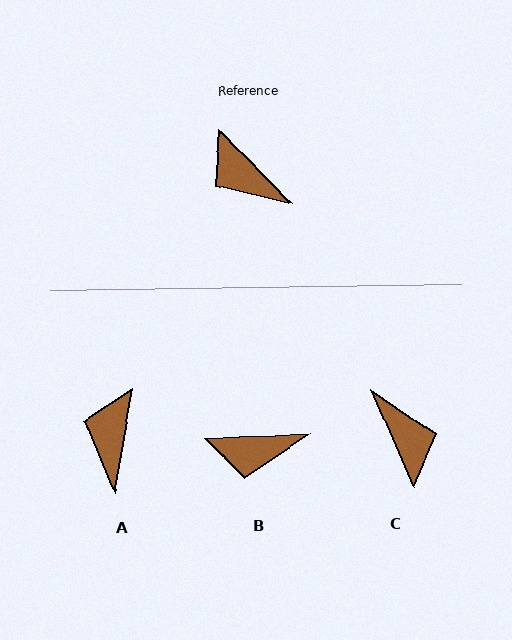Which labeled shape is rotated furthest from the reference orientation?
C, about 159 degrees away.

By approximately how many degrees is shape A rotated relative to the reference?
Approximately 54 degrees clockwise.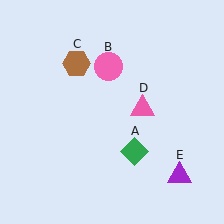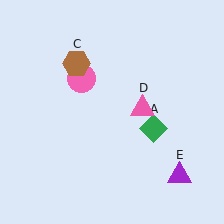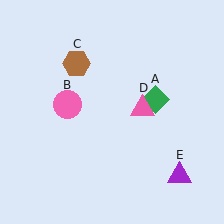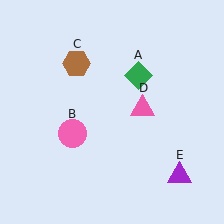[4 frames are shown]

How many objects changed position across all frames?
2 objects changed position: green diamond (object A), pink circle (object B).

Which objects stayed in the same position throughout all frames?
Brown hexagon (object C) and pink triangle (object D) and purple triangle (object E) remained stationary.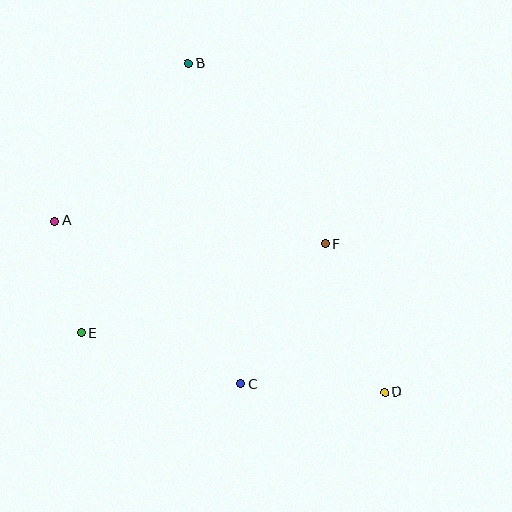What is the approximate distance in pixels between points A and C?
The distance between A and C is approximately 247 pixels.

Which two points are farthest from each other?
Points B and D are farthest from each other.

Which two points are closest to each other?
Points A and E are closest to each other.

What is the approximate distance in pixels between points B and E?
The distance between B and E is approximately 290 pixels.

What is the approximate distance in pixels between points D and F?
The distance between D and F is approximately 160 pixels.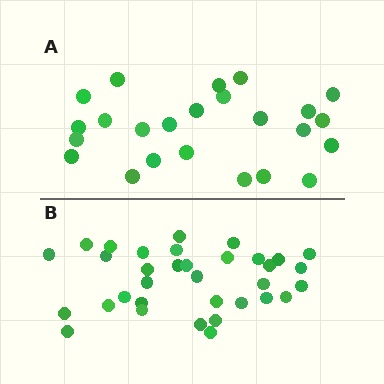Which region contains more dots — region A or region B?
Region B (the bottom region) has more dots.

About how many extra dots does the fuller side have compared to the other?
Region B has roughly 10 or so more dots than region A.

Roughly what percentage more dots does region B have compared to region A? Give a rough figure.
About 40% more.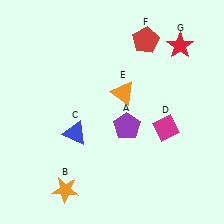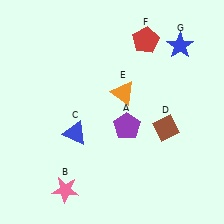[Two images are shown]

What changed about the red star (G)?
In Image 1, G is red. In Image 2, it changed to blue.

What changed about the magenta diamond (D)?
In Image 1, D is magenta. In Image 2, it changed to brown.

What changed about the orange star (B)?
In Image 1, B is orange. In Image 2, it changed to pink.